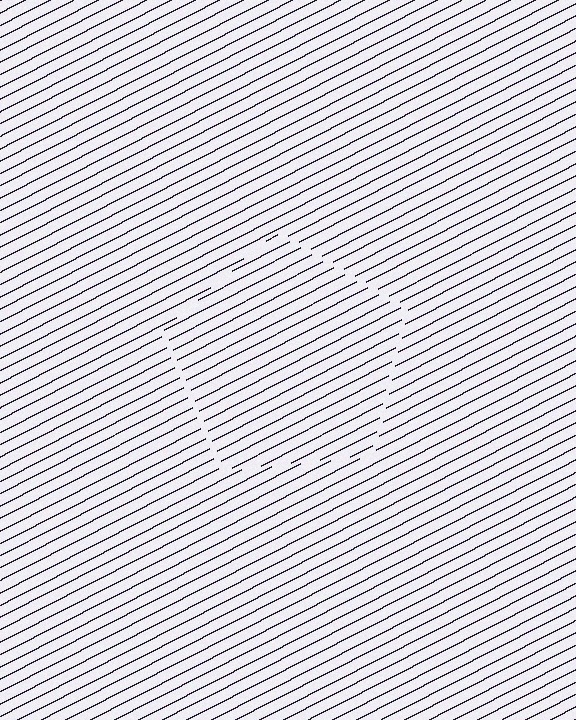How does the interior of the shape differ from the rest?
The interior of the shape contains the same grating, shifted by half a period — the contour is defined by the phase discontinuity where line-ends from the inner and outer gratings abut.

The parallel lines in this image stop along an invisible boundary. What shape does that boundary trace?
An illusory pentagon. The interior of the shape contains the same grating, shifted by half a period — the contour is defined by the phase discontinuity where line-ends from the inner and outer gratings abut.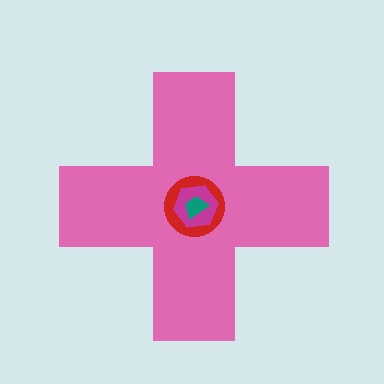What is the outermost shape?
The pink cross.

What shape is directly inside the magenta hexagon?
The teal trapezoid.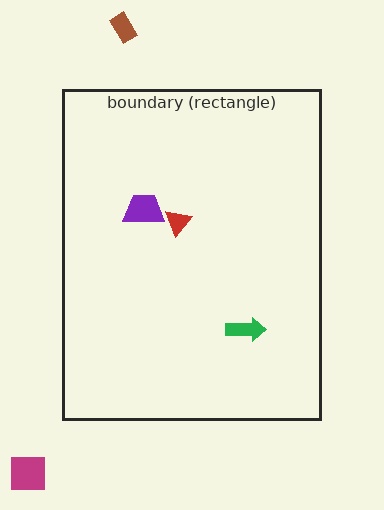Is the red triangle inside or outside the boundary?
Inside.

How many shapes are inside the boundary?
3 inside, 2 outside.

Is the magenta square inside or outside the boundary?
Outside.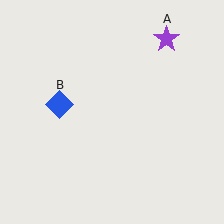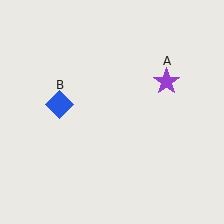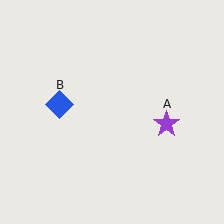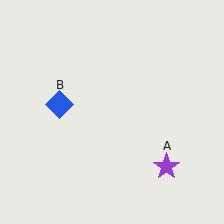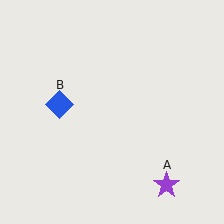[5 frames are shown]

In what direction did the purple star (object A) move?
The purple star (object A) moved down.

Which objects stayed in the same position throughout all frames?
Blue diamond (object B) remained stationary.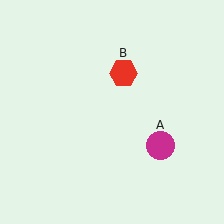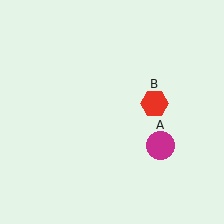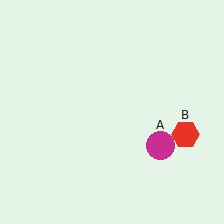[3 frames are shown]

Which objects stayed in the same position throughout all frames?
Magenta circle (object A) remained stationary.